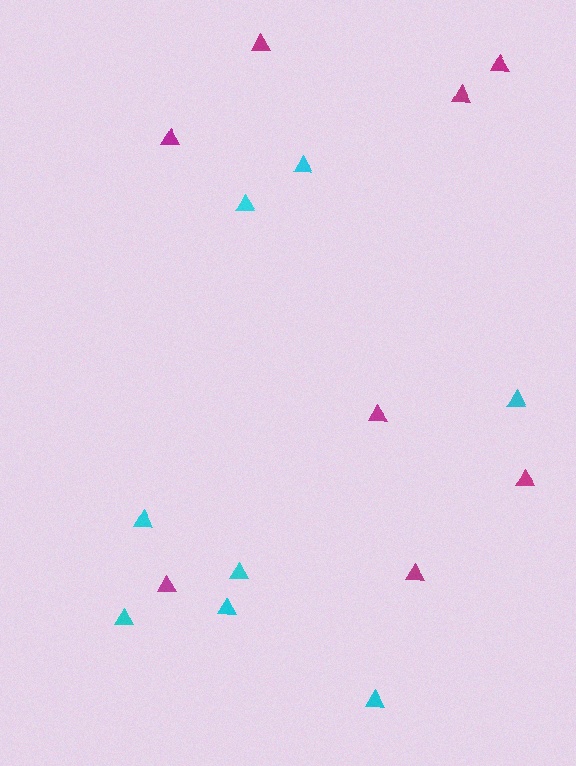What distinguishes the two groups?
There are 2 groups: one group of magenta triangles (8) and one group of cyan triangles (8).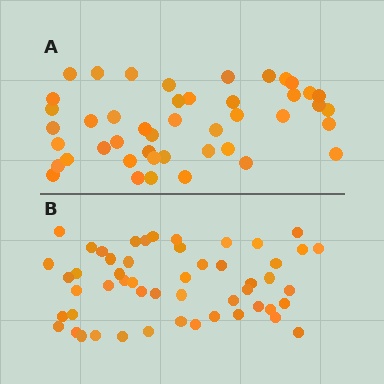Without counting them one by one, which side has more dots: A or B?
Region B (the bottom region) has more dots.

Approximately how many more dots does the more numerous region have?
Region B has roughly 8 or so more dots than region A.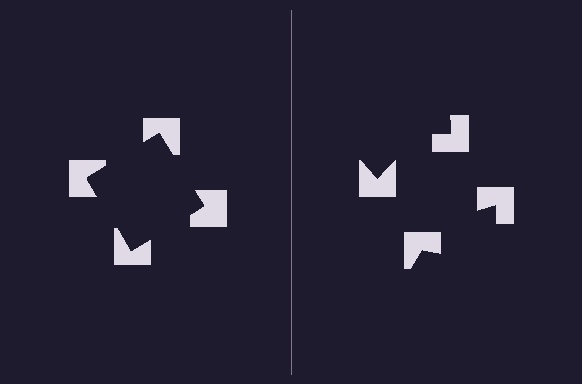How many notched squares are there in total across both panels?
8 — 4 on each side.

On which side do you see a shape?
An illusory square appears on the left side. On the right side the wedge cuts are rotated, so no coherent shape forms.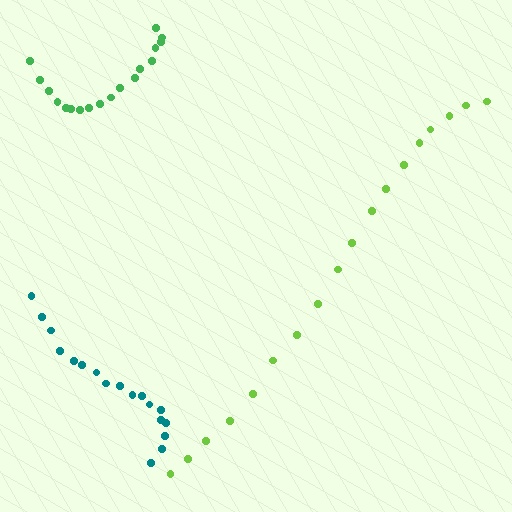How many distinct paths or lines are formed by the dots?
There are 3 distinct paths.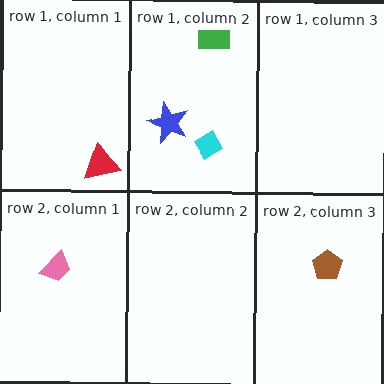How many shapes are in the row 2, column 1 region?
1.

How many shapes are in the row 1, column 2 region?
3.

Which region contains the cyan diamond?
The row 1, column 2 region.